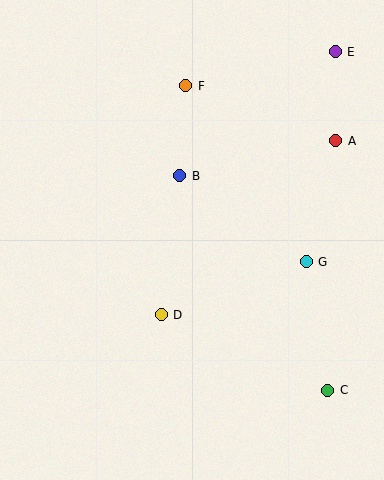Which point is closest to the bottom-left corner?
Point D is closest to the bottom-left corner.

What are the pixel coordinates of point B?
Point B is at (180, 176).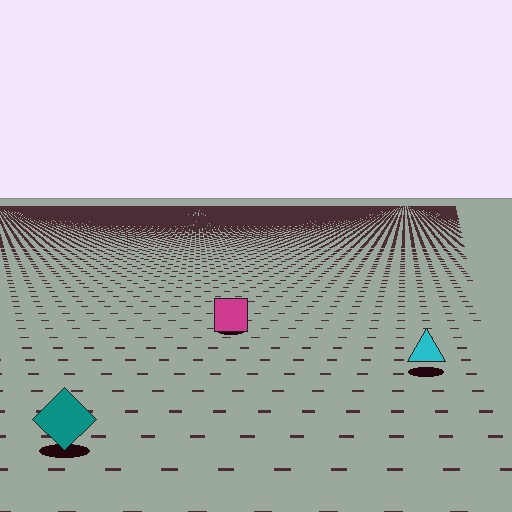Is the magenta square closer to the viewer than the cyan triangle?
No. The cyan triangle is closer — you can tell from the texture gradient: the ground texture is coarser near it.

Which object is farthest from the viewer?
The magenta square is farthest from the viewer. It appears smaller and the ground texture around it is denser.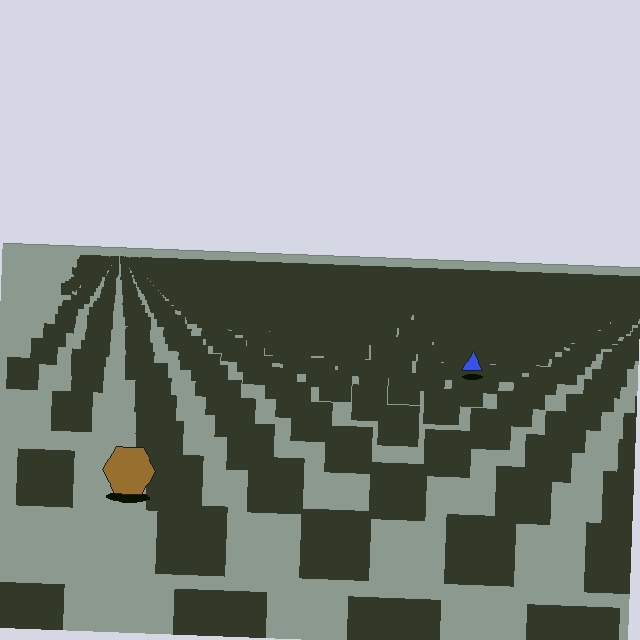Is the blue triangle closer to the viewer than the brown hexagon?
No. The brown hexagon is closer — you can tell from the texture gradient: the ground texture is coarser near it.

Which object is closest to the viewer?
The brown hexagon is closest. The texture marks near it are larger and more spread out.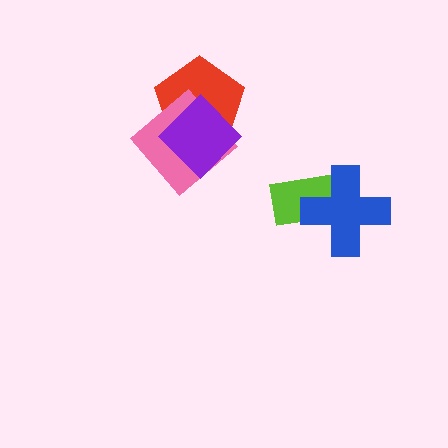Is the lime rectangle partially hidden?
Yes, it is partially covered by another shape.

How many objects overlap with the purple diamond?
2 objects overlap with the purple diamond.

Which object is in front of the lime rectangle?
The blue cross is in front of the lime rectangle.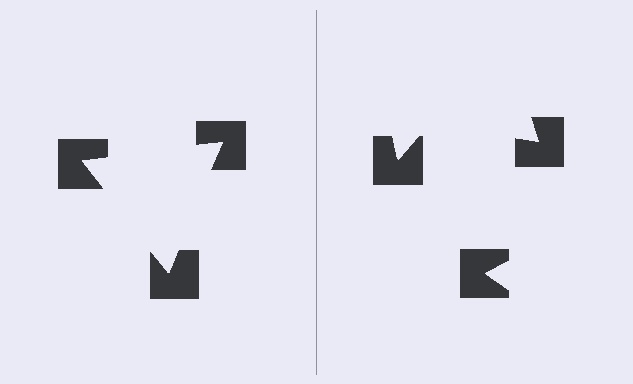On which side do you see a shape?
An illusory triangle appears on the left side. On the right side the wedge cuts are rotated, so no coherent shape forms.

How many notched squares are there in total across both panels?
6 — 3 on each side.